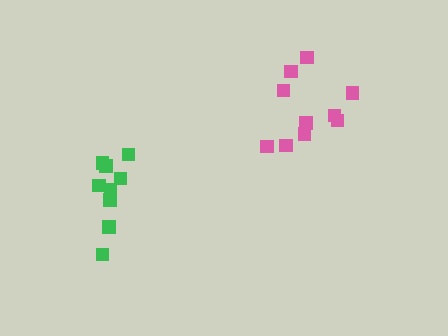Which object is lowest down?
The green cluster is bottommost.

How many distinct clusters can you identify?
There are 2 distinct clusters.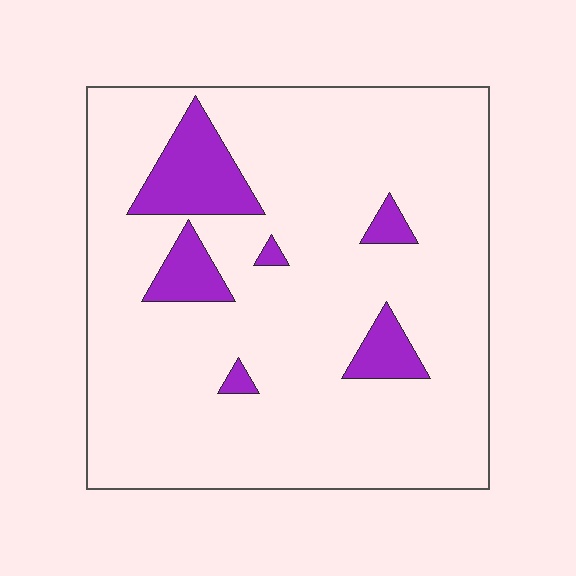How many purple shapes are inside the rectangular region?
6.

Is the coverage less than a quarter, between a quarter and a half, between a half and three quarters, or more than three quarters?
Less than a quarter.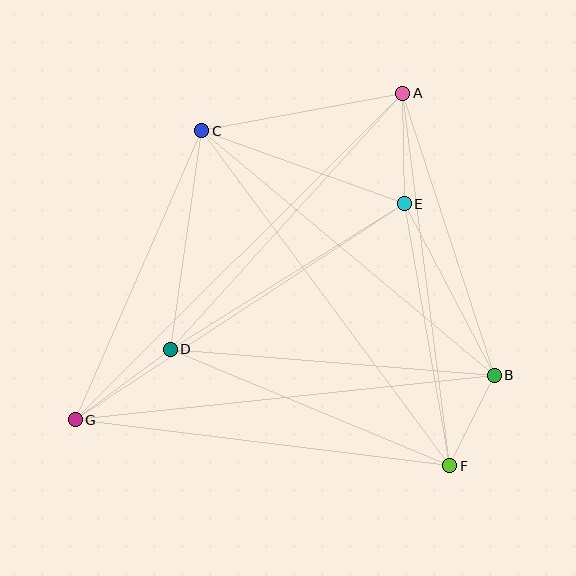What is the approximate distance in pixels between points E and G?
The distance between E and G is approximately 393 pixels.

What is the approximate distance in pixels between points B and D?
The distance between B and D is approximately 325 pixels.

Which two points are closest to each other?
Points B and F are closest to each other.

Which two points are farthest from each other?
Points A and G are farthest from each other.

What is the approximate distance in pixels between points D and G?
The distance between D and G is approximately 118 pixels.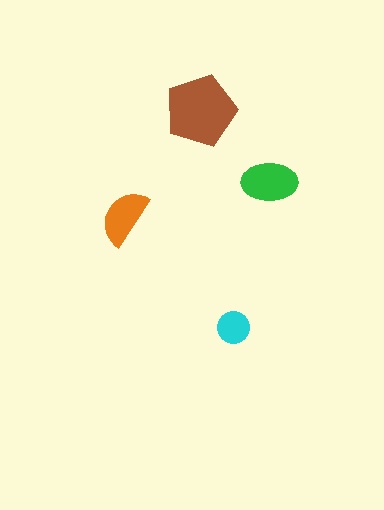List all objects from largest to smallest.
The brown pentagon, the green ellipse, the orange semicircle, the cyan circle.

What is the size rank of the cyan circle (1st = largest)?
4th.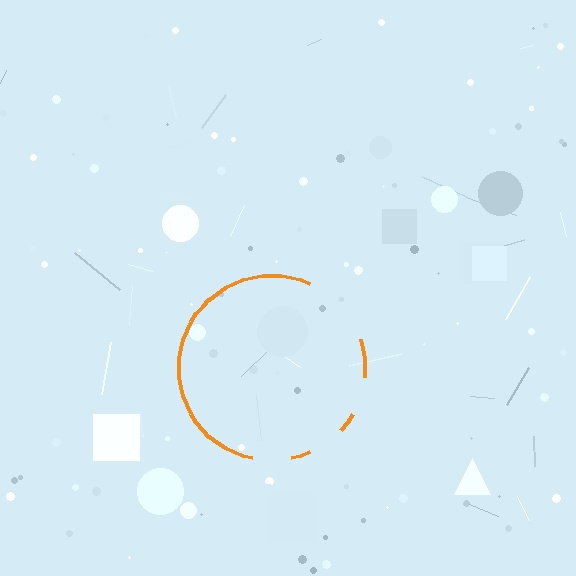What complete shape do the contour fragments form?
The contour fragments form a circle.